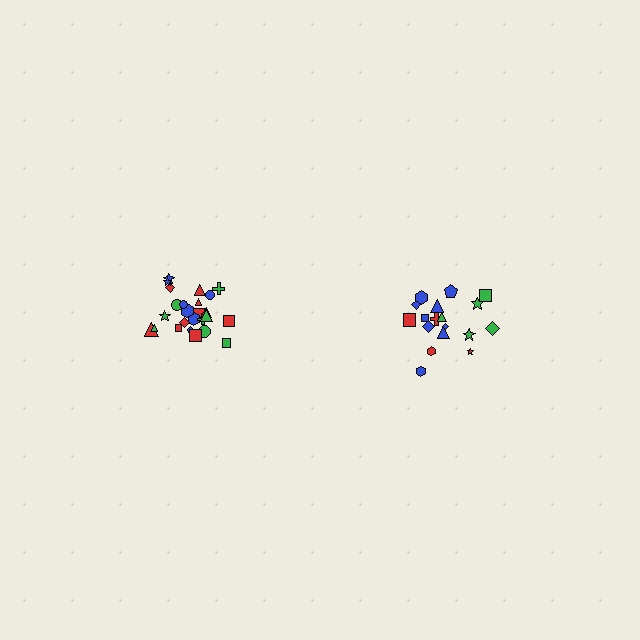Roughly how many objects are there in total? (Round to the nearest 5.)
Roughly 45 objects in total.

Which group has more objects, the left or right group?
The left group.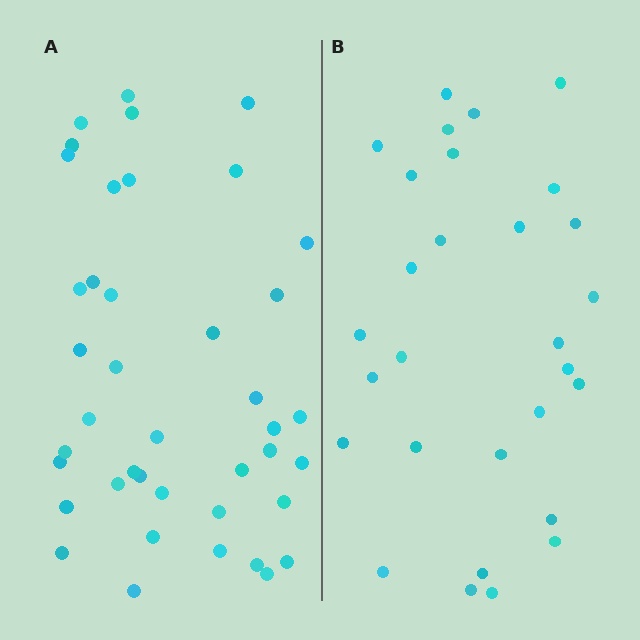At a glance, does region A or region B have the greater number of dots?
Region A (the left region) has more dots.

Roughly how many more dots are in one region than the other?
Region A has roughly 12 or so more dots than region B.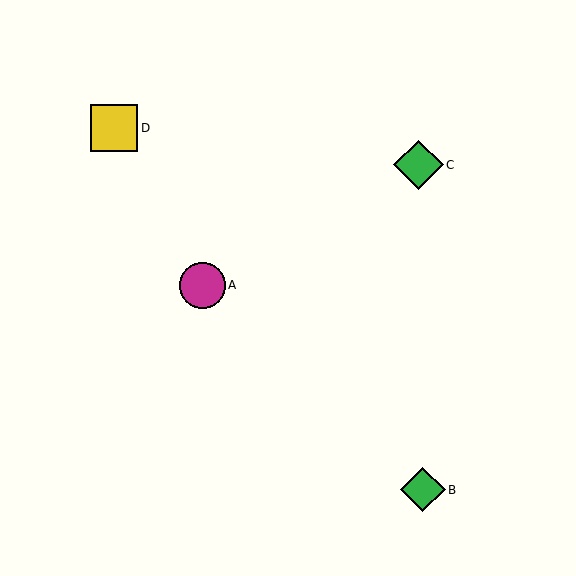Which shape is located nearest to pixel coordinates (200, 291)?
The magenta circle (labeled A) at (202, 285) is nearest to that location.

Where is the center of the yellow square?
The center of the yellow square is at (114, 128).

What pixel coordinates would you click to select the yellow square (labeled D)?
Click at (114, 128) to select the yellow square D.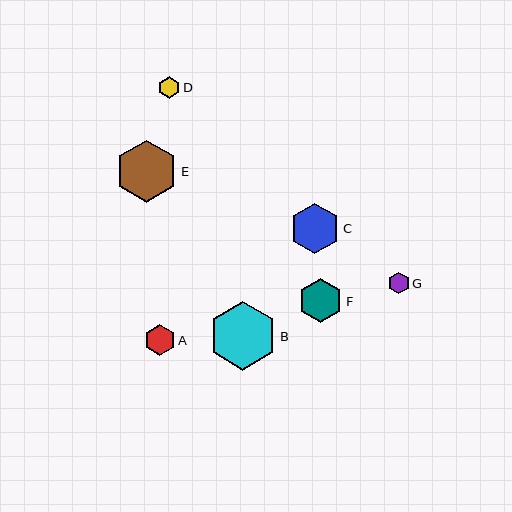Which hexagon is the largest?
Hexagon B is the largest with a size of approximately 69 pixels.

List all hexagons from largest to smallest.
From largest to smallest: B, E, C, F, A, D, G.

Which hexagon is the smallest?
Hexagon G is the smallest with a size of approximately 21 pixels.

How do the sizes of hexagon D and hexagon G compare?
Hexagon D and hexagon G are approximately the same size.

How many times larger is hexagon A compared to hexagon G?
Hexagon A is approximately 1.4 times the size of hexagon G.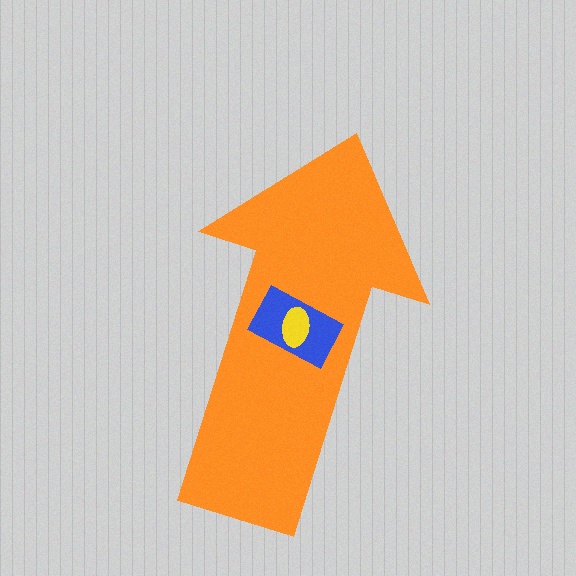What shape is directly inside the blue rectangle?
The yellow ellipse.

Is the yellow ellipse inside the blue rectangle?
Yes.